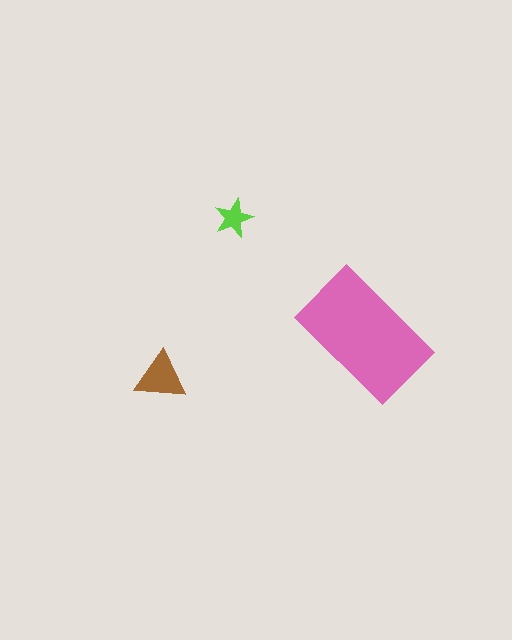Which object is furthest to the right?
The pink rectangle is rightmost.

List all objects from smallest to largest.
The lime star, the brown triangle, the pink rectangle.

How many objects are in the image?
There are 3 objects in the image.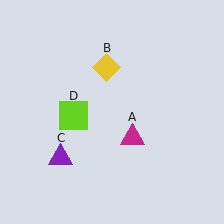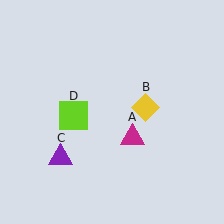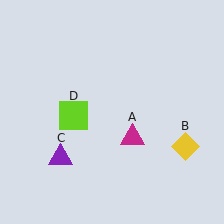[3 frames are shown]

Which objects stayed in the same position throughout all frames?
Magenta triangle (object A) and purple triangle (object C) and lime square (object D) remained stationary.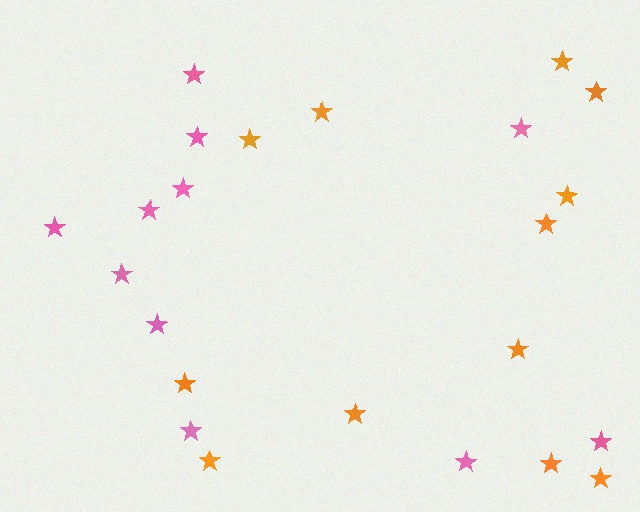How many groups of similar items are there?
There are 2 groups: one group of pink stars (11) and one group of orange stars (12).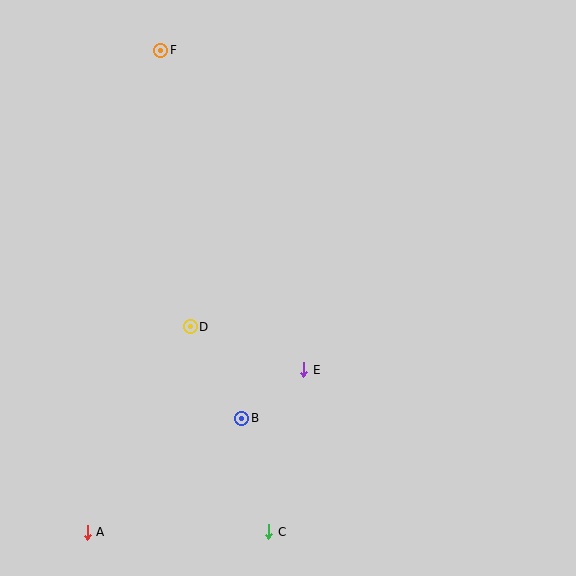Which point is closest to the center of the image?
Point E at (304, 370) is closest to the center.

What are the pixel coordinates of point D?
Point D is at (190, 327).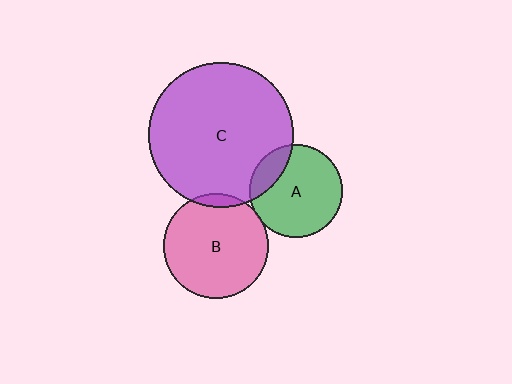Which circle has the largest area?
Circle C (purple).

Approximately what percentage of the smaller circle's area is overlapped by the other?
Approximately 5%.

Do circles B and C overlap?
Yes.